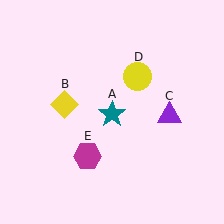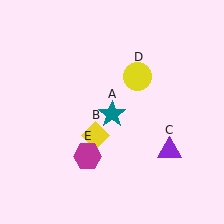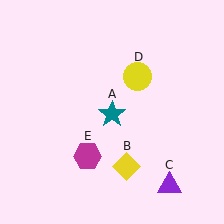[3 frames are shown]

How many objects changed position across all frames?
2 objects changed position: yellow diamond (object B), purple triangle (object C).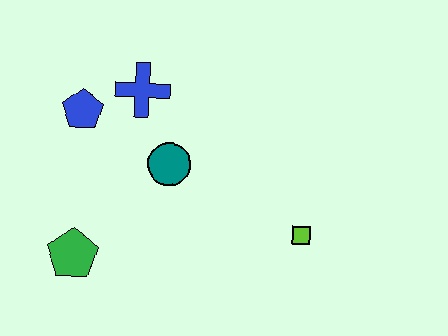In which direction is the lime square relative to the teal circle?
The lime square is to the right of the teal circle.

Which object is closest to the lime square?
The teal circle is closest to the lime square.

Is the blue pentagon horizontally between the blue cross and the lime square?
No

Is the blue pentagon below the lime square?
No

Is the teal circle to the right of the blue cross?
Yes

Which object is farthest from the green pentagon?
The lime square is farthest from the green pentagon.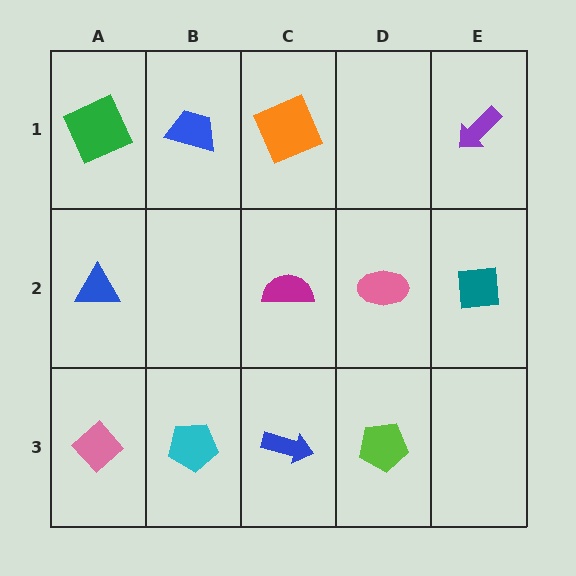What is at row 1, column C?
An orange square.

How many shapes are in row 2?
4 shapes.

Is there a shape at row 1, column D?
No, that cell is empty.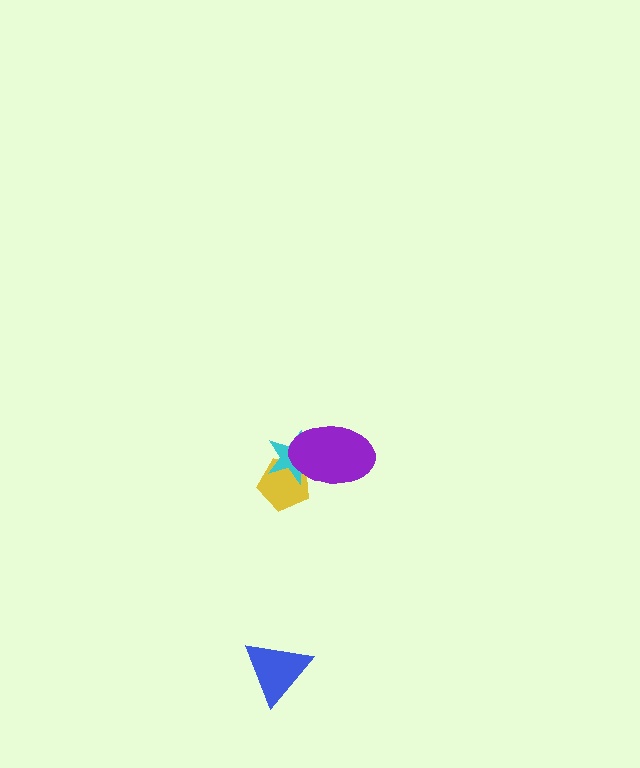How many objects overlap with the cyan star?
2 objects overlap with the cyan star.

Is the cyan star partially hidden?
Yes, it is partially covered by another shape.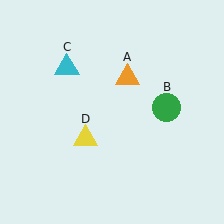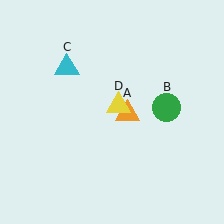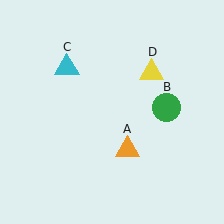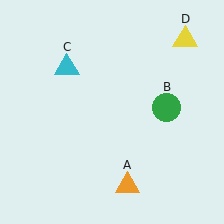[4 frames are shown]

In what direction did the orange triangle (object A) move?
The orange triangle (object A) moved down.